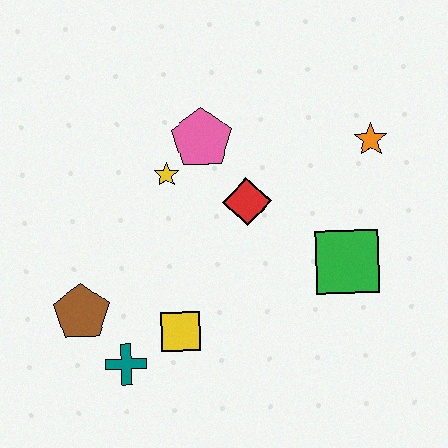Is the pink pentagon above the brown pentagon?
Yes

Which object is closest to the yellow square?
The teal cross is closest to the yellow square.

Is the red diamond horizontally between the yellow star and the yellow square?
No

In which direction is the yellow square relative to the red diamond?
The yellow square is below the red diamond.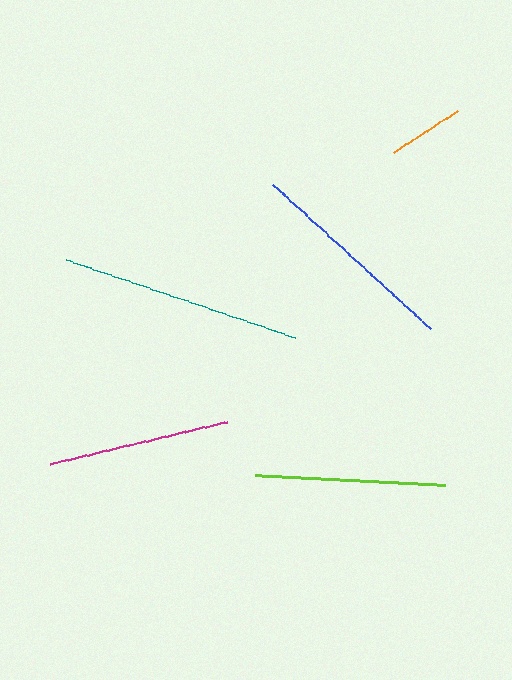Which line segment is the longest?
The teal line is the longest at approximately 242 pixels.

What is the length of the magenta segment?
The magenta segment is approximately 181 pixels long.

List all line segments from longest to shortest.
From longest to shortest: teal, blue, lime, magenta, orange.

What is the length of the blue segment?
The blue segment is approximately 214 pixels long.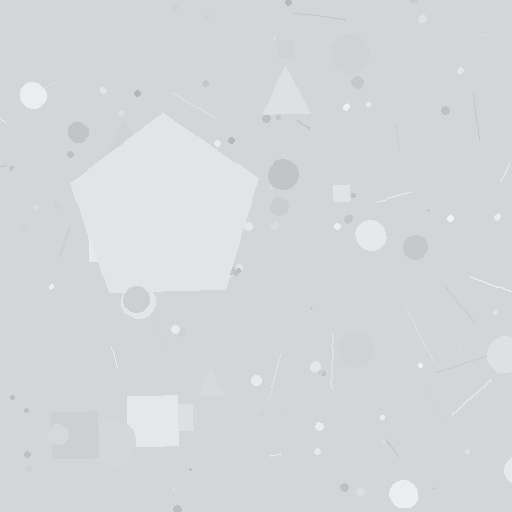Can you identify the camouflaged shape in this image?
The camouflaged shape is a pentagon.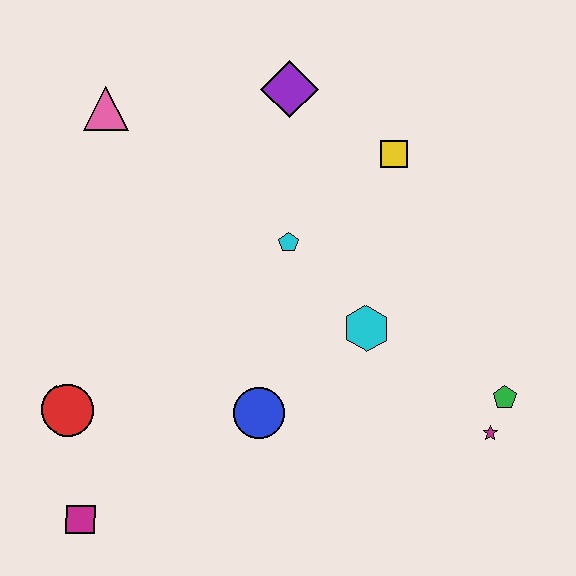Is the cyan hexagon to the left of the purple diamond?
No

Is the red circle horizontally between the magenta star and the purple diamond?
No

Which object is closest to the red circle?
The magenta square is closest to the red circle.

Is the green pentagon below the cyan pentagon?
Yes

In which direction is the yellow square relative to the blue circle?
The yellow square is above the blue circle.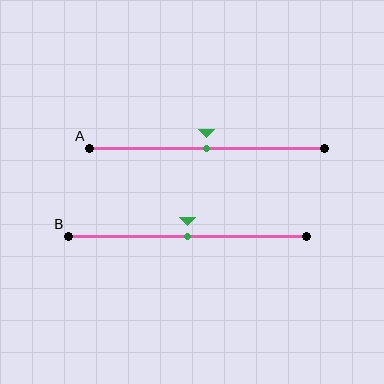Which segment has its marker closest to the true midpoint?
Segment A has its marker closest to the true midpoint.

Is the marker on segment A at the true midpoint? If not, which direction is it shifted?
Yes, the marker on segment A is at the true midpoint.